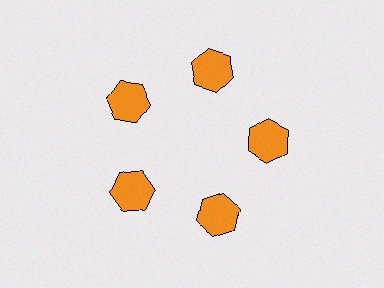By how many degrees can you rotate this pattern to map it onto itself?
The pattern maps onto itself every 72 degrees of rotation.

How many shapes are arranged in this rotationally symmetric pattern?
There are 5 shapes, arranged in 5 groups of 1.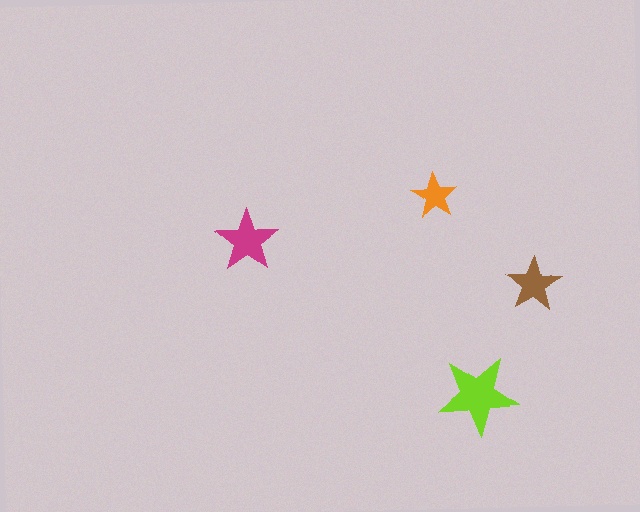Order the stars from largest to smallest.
the lime one, the magenta one, the brown one, the orange one.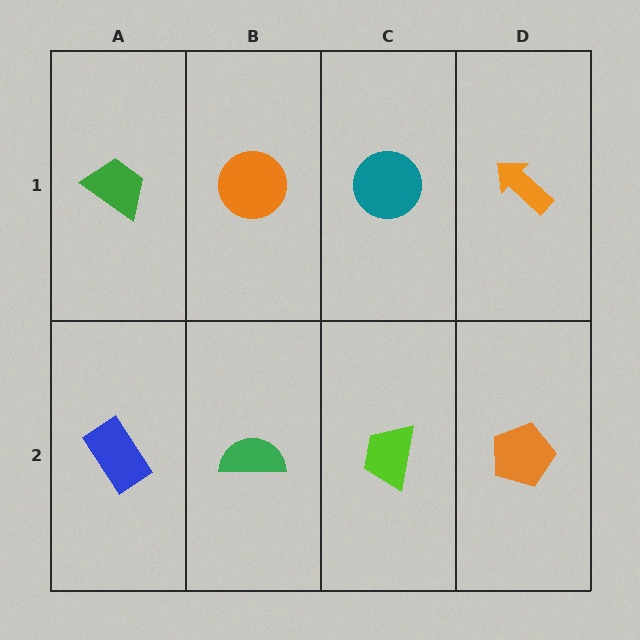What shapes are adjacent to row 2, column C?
A teal circle (row 1, column C), a green semicircle (row 2, column B), an orange pentagon (row 2, column D).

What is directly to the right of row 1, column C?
An orange arrow.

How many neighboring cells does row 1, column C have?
3.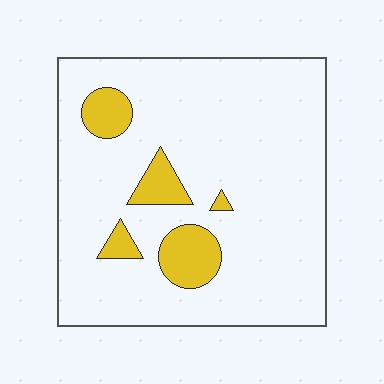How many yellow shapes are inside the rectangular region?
5.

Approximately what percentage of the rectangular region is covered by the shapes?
Approximately 10%.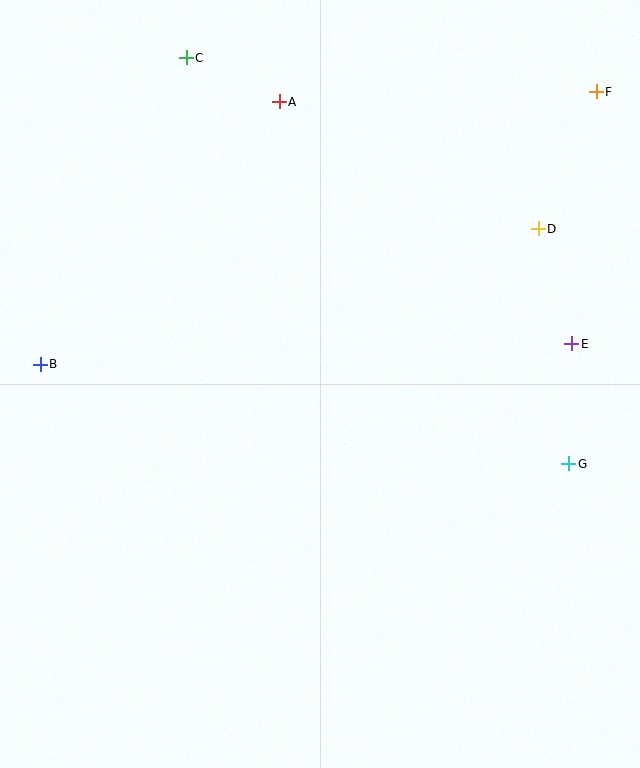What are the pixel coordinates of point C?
Point C is at (186, 58).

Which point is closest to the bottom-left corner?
Point B is closest to the bottom-left corner.